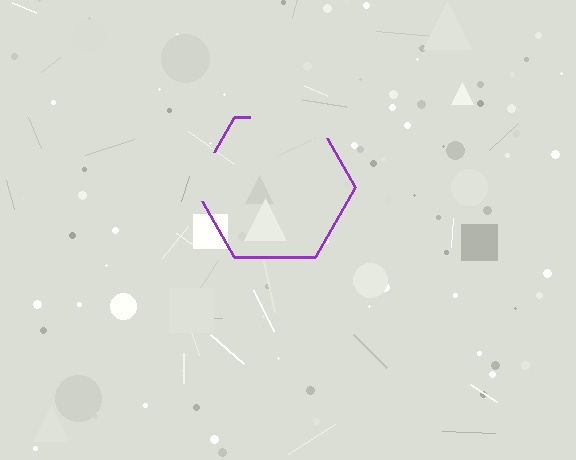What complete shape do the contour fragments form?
The contour fragments form a hexagon.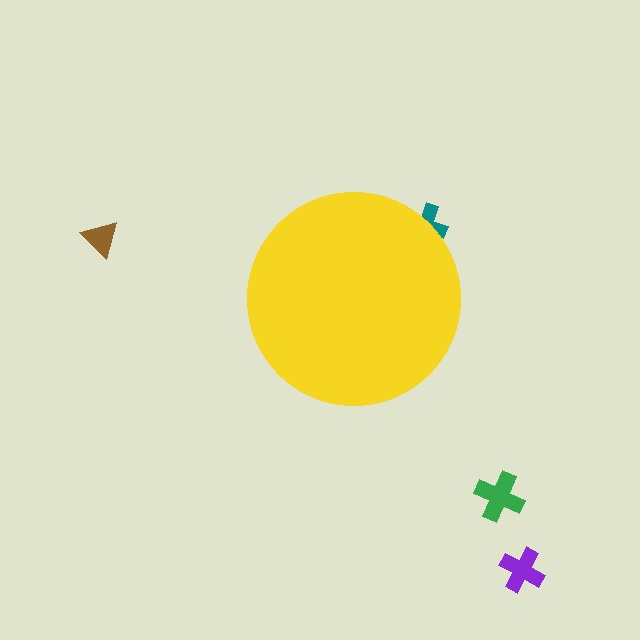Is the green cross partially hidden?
No, the green cross is fully visible.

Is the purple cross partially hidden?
No, the purple cross is fully visible.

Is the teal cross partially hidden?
Yes, the teal cross is partially hidden behind the yellow circle.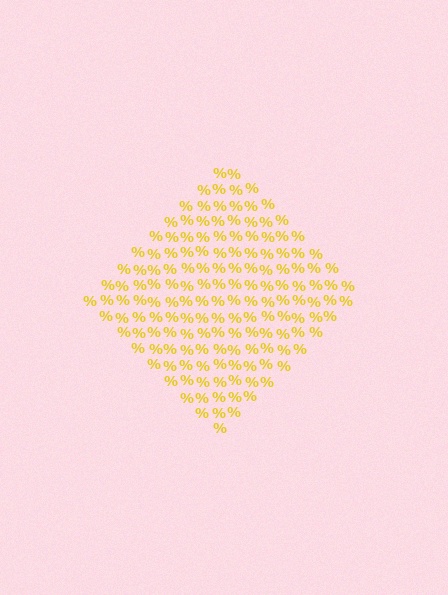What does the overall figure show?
The overall figure shows a diamond.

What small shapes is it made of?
It is made of small percent signs.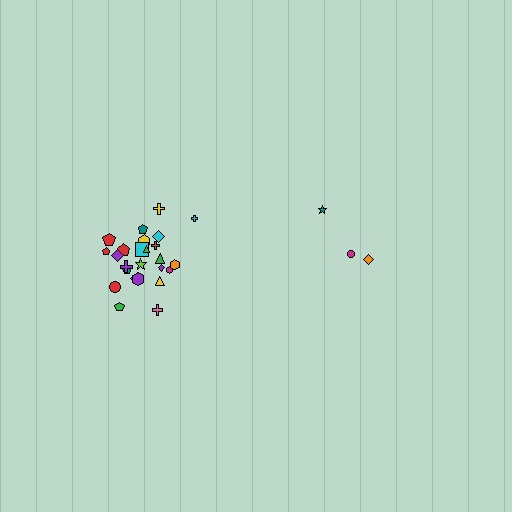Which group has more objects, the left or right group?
The left group.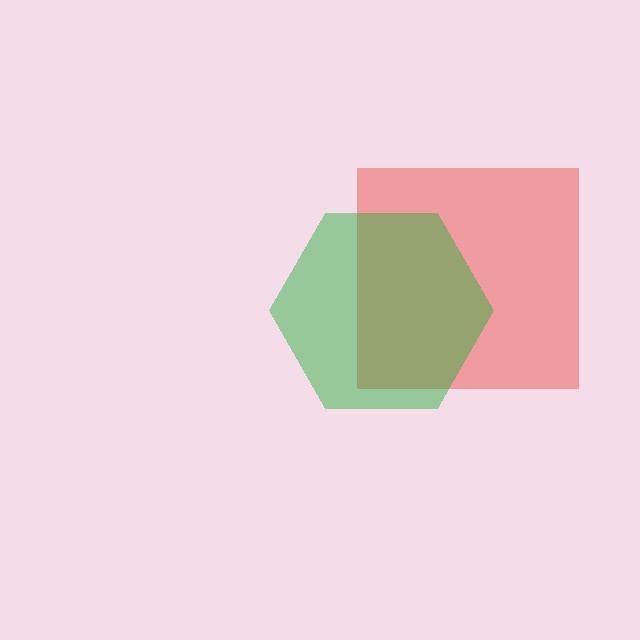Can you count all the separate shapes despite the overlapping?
Yes, there are 2 separate shapes.